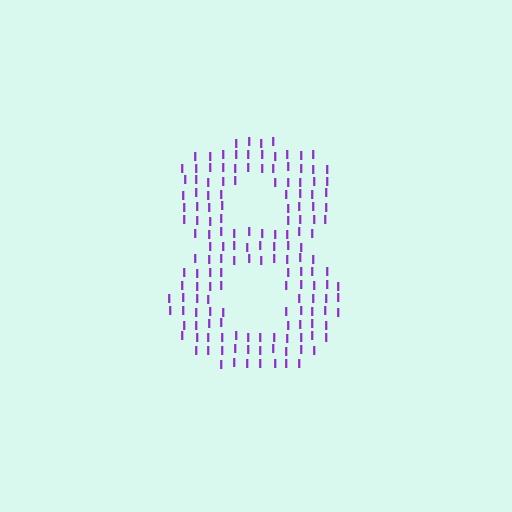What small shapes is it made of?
It is made of small letter I's.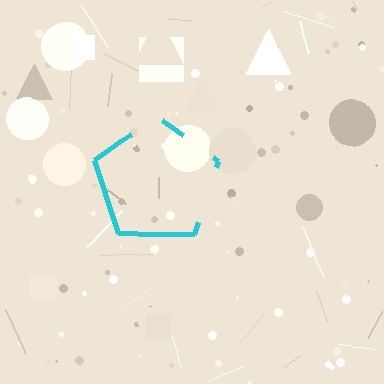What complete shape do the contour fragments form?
The contour fragments form a pentagon.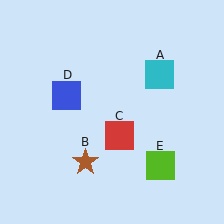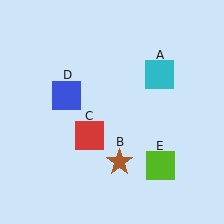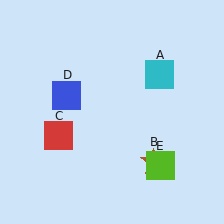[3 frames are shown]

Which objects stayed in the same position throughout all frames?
Cyan square (object A) and blue square (object D) and lime square (object E) remained stationary.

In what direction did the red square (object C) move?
The red square (object C) moved left.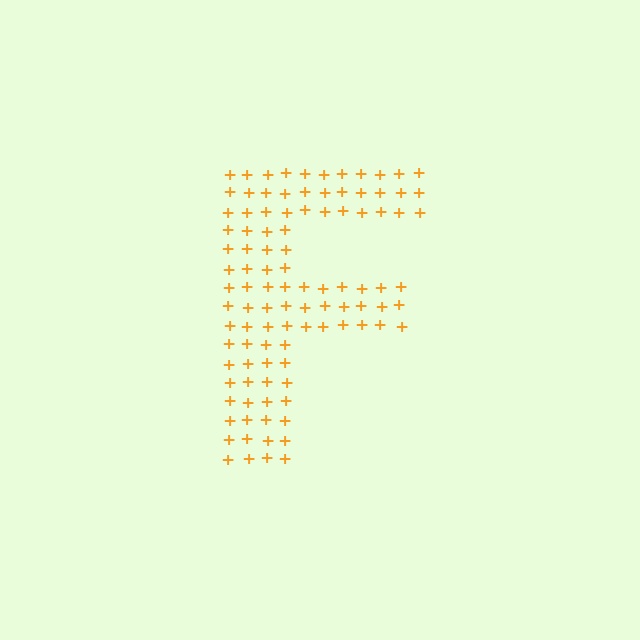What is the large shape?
The large shape is the letter F.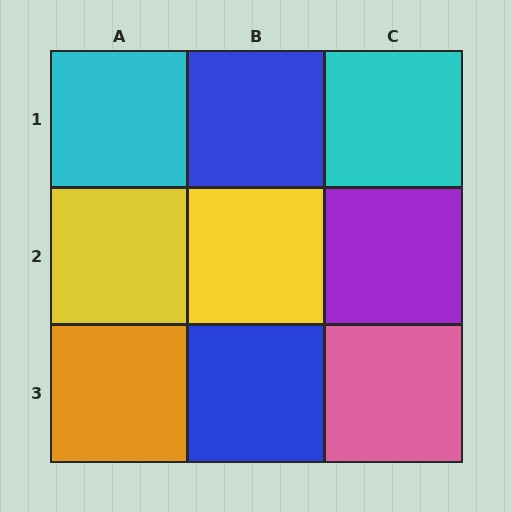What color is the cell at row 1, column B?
Blue.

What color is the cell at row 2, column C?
Purple.